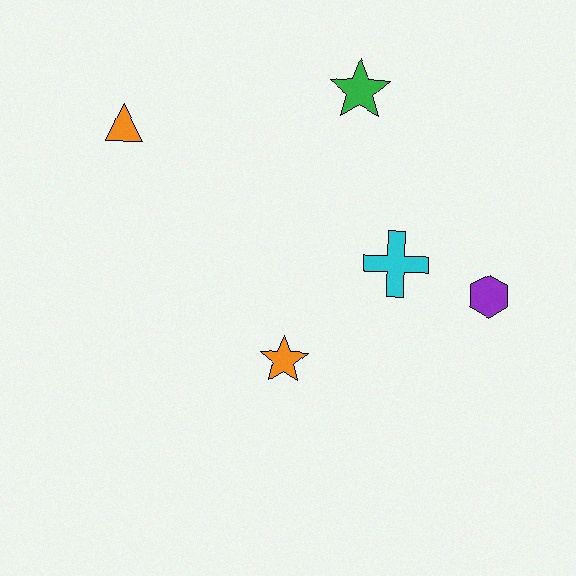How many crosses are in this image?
There is 1 cross.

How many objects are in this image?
There are 5 objects.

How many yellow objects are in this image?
There are no yellow objects.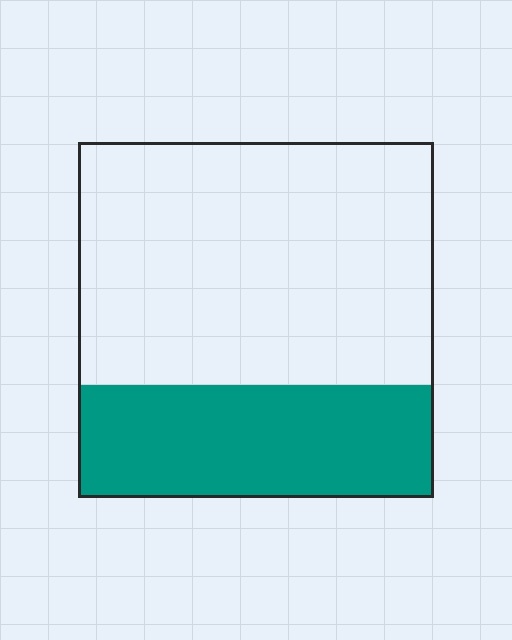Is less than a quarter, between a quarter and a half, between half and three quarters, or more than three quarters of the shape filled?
Between a quarter and a half.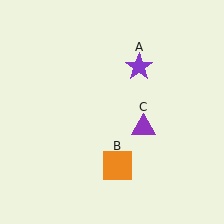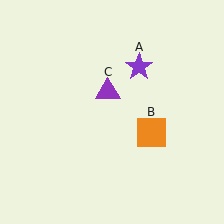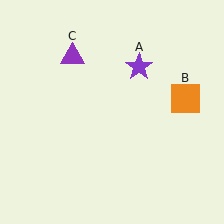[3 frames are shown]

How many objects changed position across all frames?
2 objects changed position: orange square (object B), purple triangle (object C).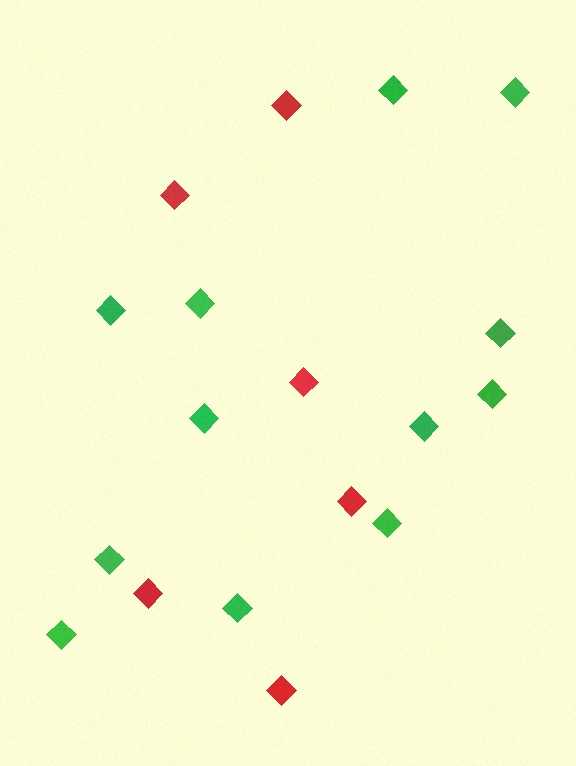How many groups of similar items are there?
There are 2 groups: one group of red diamonds (6) and one group of green diamonds (12).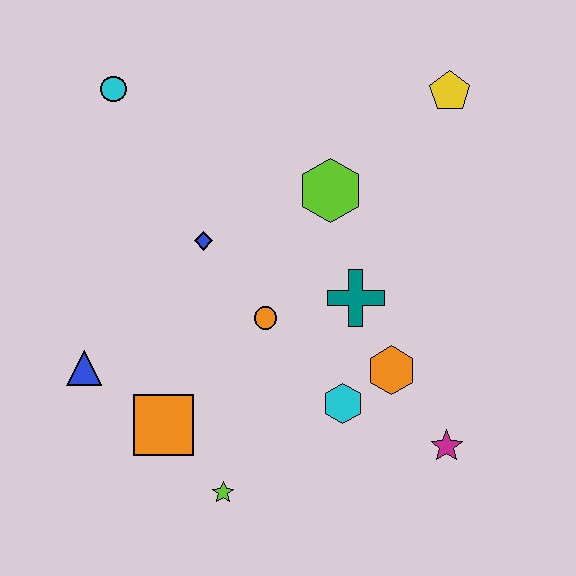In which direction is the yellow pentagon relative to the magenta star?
The yellow pentagon is above the magenta star.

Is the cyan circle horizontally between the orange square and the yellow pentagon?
No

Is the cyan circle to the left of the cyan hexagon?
Yes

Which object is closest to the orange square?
The lime star is closest to the orange square.